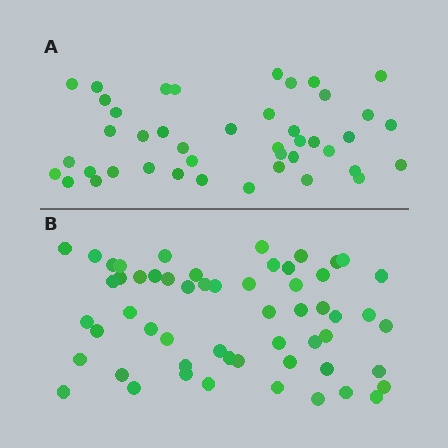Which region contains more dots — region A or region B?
Region B (the bottom region) has more dots.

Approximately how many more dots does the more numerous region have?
Region B has approximately 15 more dots than region A.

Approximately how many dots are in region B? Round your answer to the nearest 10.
About 60 dots. (The exact count is 56, which rounds to 60.)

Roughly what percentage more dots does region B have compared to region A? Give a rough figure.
About 30% more.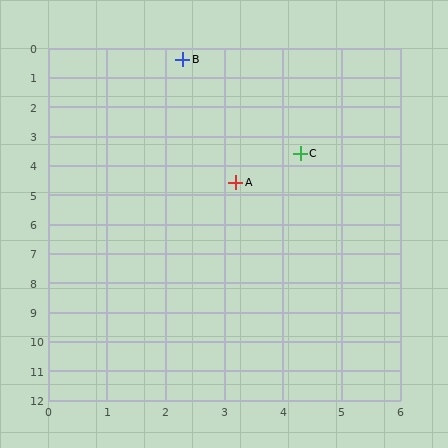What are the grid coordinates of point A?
Point A is at approximately (3.2, 4.6).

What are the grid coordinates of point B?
Point B is at approximately (2.3, 0.4).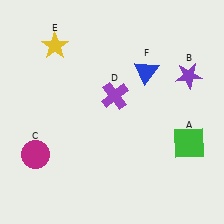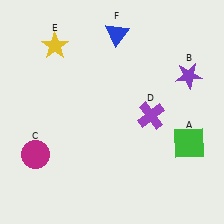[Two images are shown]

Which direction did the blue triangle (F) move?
The blue triangle (F) moved up.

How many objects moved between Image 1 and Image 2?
2 objects moved between the two images.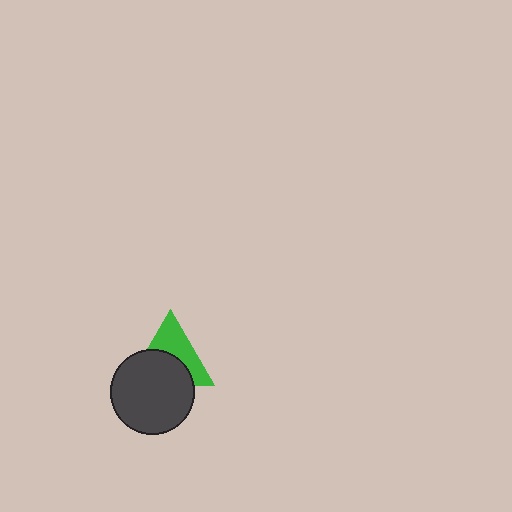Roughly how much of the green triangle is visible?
About half of it is visible (roughly 49%).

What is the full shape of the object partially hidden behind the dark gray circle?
The partially hidden object is a green triangle.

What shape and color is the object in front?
The object in front is a dark gray circle.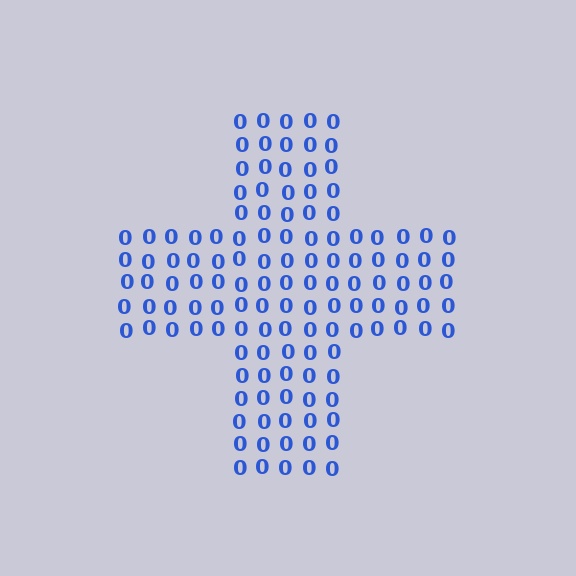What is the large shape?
The large shape is a cross.